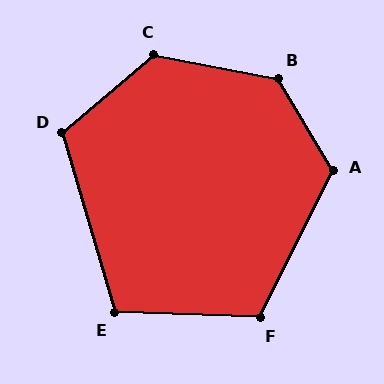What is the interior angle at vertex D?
Approximately 114 degrees (obtuse).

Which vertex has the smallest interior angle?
E, at approximately 108 degrees.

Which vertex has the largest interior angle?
B, at approximately 132 degrees.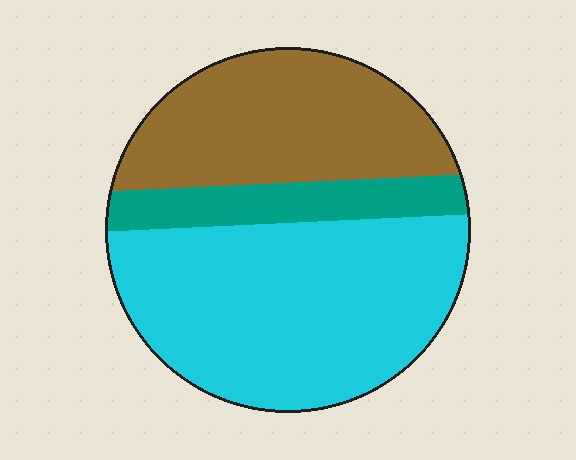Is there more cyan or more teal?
Cyan.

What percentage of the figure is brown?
Brown takes up about one third (1/3) of the figure.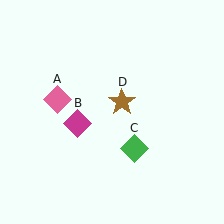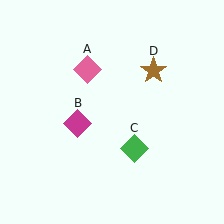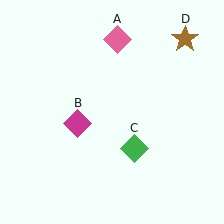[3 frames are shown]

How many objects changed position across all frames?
2 objects changed position: pink diamond (object A), brown star (object D).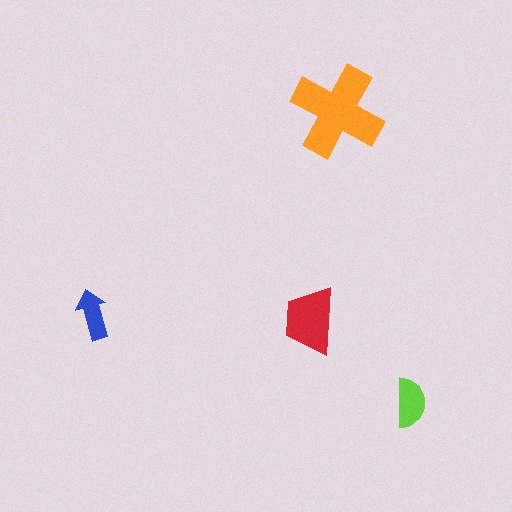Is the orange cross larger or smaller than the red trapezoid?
Larger.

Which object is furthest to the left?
The blue arrow is leftmost.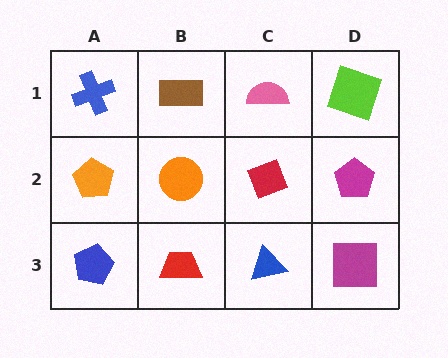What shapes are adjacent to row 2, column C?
A pink semicircle (row 1, column C), a blue triangle (row 3, column C), an orange circle (row 2, column B), a magenta pentagon (row 2, column D).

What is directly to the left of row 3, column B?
A blue pentagon.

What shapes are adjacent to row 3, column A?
An orange pentagon (row 2, column A), a red trapezoid (row 3, column B).